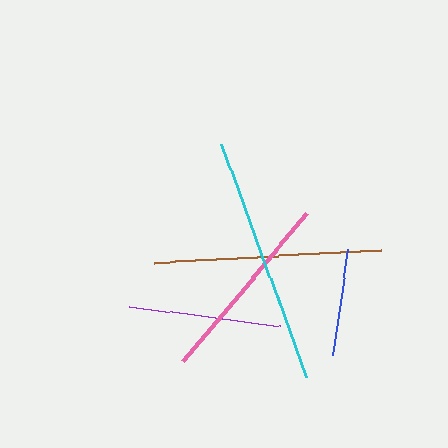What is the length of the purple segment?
The purple segment is approximately 152 pixels long.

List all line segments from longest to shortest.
From longest to shortest: cyan, brown, pink, purple, blue.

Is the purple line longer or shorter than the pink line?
The pink line is longer than the purple line.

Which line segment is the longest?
The cyan line is the longest at approximately 248 pixels.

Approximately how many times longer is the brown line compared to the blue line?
The brown line is approximately 2.1 times the length of the blue line.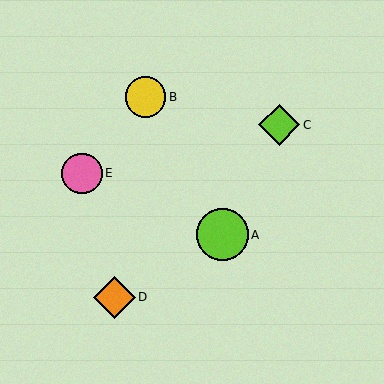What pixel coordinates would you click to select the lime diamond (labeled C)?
Click at (279, 125) to select the lime diamond C.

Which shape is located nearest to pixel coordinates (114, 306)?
The orange diamond (labeled D) at (115, 297) is nearest to that location.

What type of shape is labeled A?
Shape A is a lime circle.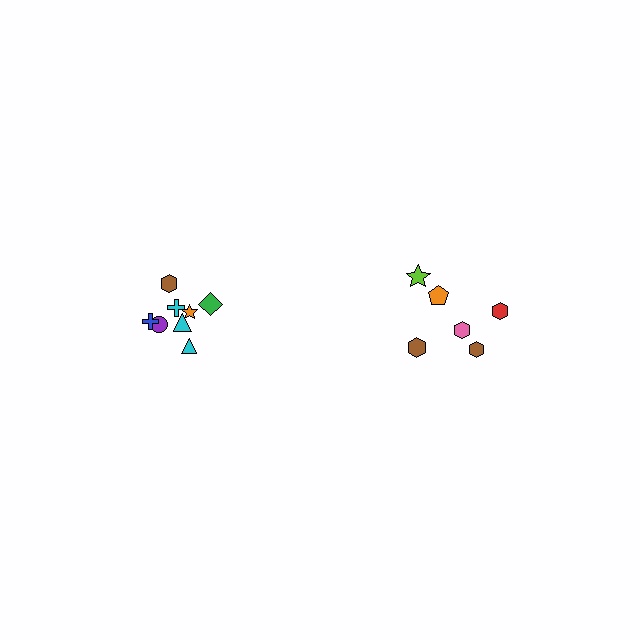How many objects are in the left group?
There are 8 objects.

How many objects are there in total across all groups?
There are 14 objects.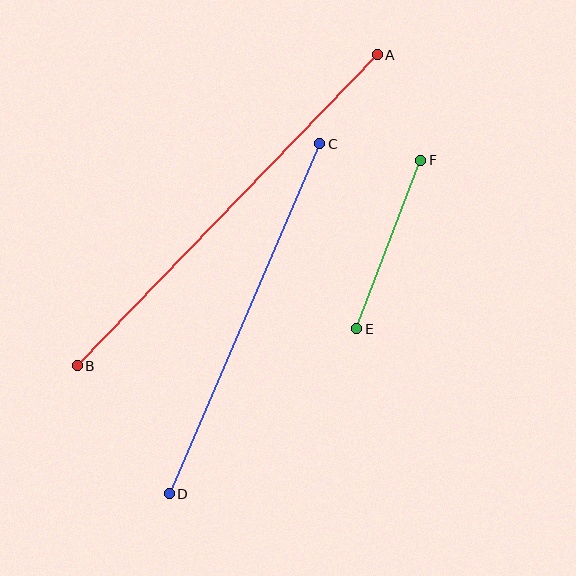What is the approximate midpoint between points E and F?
The midpoint is at approximately (389, 245) pixels.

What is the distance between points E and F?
The distance is approximately 180 pixels.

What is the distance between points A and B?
The distance is approximately 432 pixels.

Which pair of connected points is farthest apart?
Points A and B are farthest apart.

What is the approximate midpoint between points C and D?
The midpoint is at approximately (244, 319) pixels.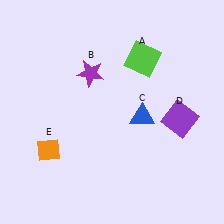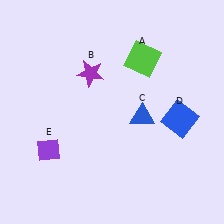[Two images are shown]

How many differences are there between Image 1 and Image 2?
There are 2 differences between the two images.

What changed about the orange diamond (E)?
In Image 1, E is orange. In Image 2, it changed to purple.